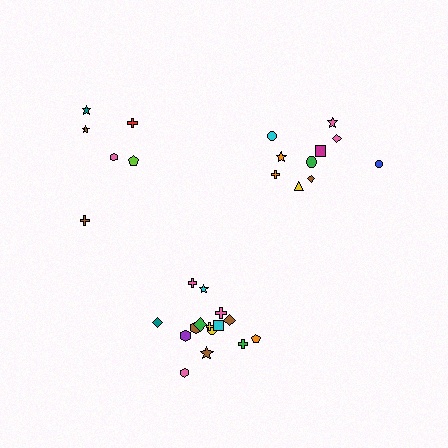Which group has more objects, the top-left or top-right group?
The top-right group.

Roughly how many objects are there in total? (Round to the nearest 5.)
Roughly 30 objects in total.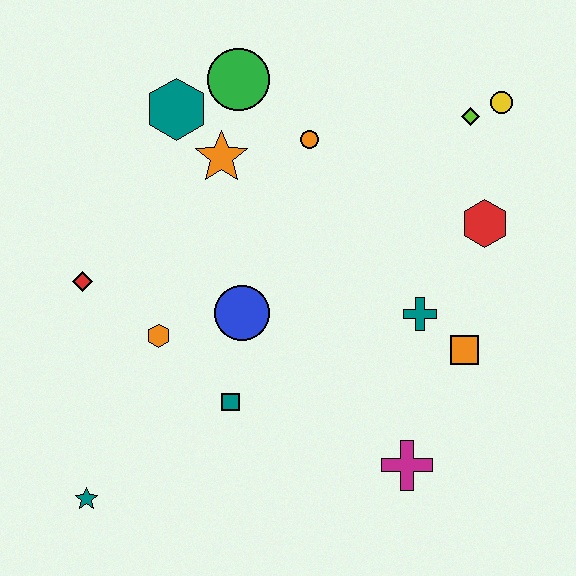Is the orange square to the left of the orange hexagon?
No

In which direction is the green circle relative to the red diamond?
The green circle is above the red diamond.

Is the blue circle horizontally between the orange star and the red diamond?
No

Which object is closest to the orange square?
The teal cross is closest to the orange square.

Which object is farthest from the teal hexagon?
The magenta cross is farthest from the teal hexagon.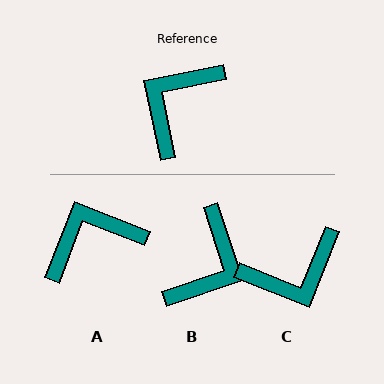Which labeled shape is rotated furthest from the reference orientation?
B, about 173 degrees away.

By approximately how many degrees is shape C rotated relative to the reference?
Approximately 146 degrees counter-clockwise.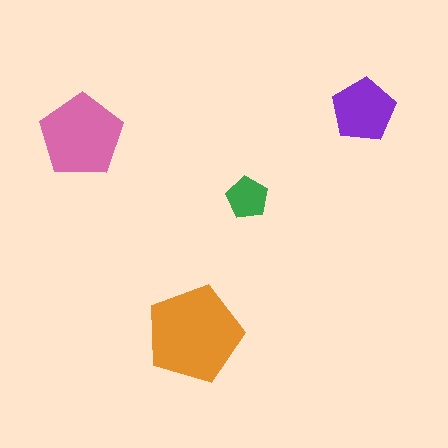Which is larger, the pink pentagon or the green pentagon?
The pink one.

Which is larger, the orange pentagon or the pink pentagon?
The orange one.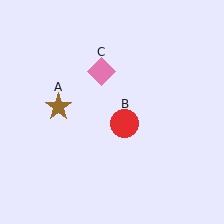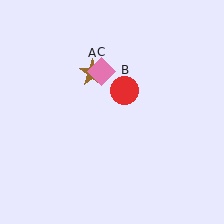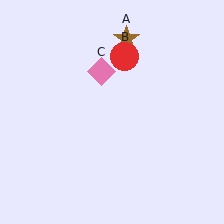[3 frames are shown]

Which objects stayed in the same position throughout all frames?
Pink diamond (object C) remained stationary.